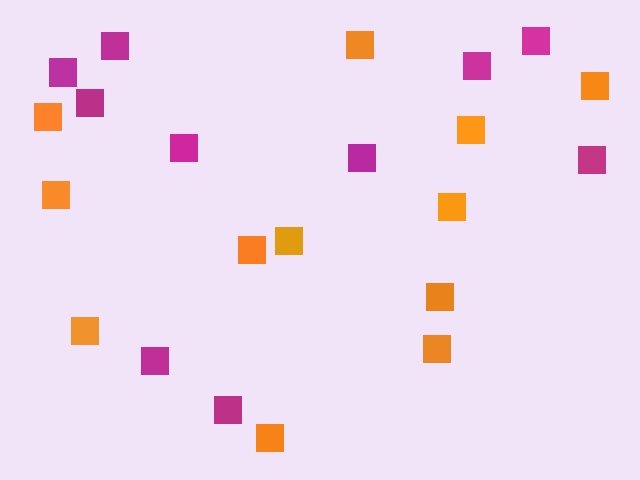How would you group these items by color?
There are 2 groups: one group of magenta squares (10) and one group of orange squares (12).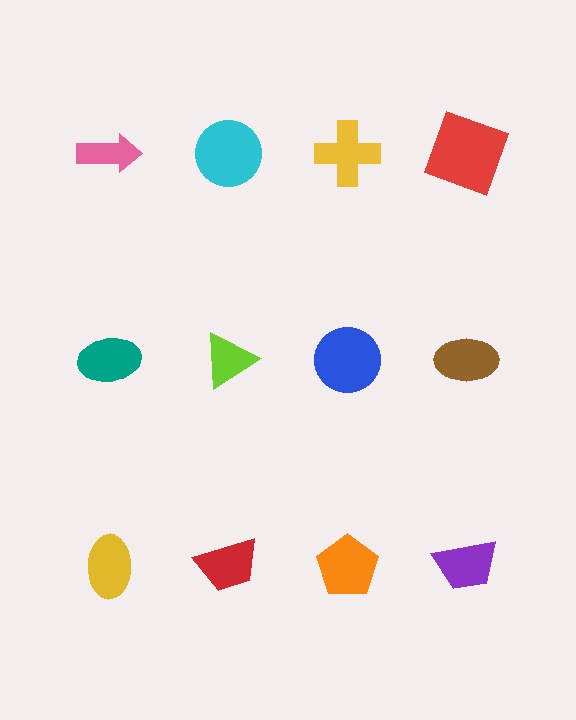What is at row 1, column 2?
A cyan circle.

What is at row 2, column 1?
A teal ellipse.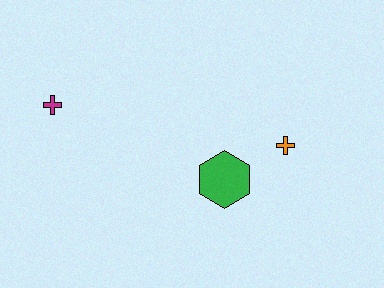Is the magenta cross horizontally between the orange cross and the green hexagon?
No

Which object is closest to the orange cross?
The green hexagon is closest to the orange cross.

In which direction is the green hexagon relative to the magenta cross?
The green hexagon is to the right of the magenta cross.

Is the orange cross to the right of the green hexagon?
Yes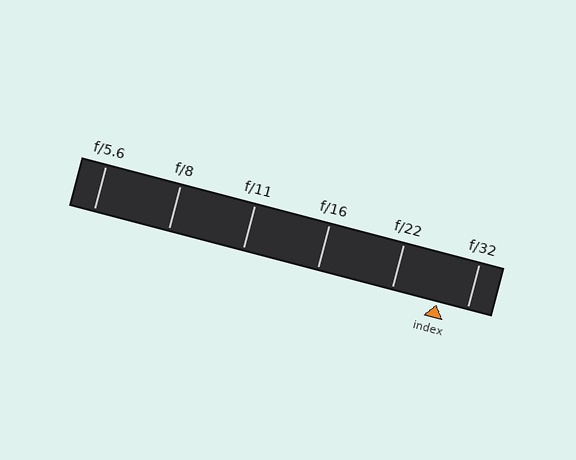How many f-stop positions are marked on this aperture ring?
There are 6 f-stop positions marked.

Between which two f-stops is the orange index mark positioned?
The index mark is between f/22 and f/32.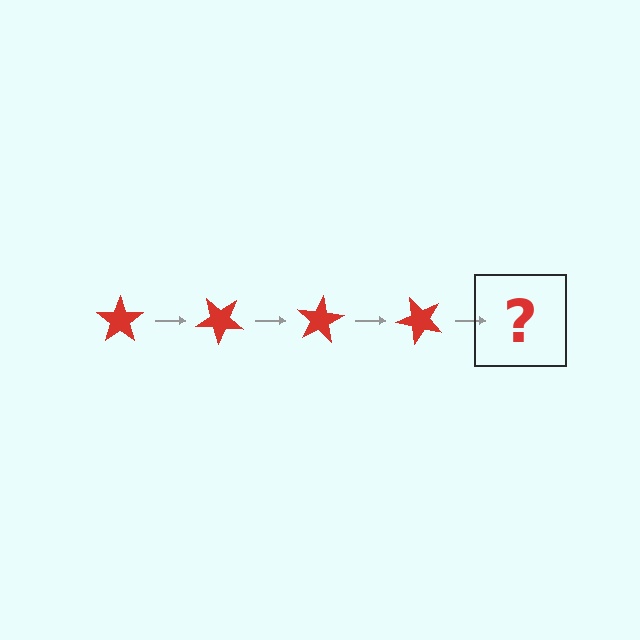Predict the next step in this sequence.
The next step is a red star rotated 160 degrees.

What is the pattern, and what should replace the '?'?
The pattern is that the star rotates 40 degrees each step. The '?' should be a red star rotated 160 degrees.